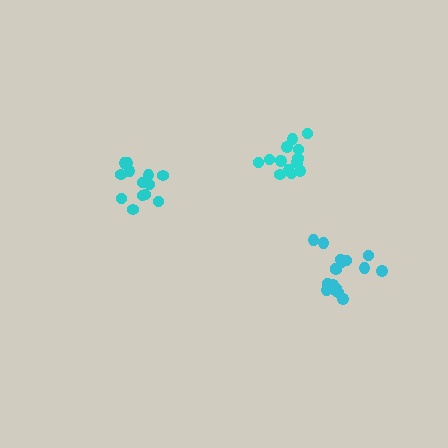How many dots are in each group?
Group 1: 13 dots, Group 2: 17 dots, Group 3: 16 dots (46 total).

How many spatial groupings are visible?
There are 3 spatial groupings.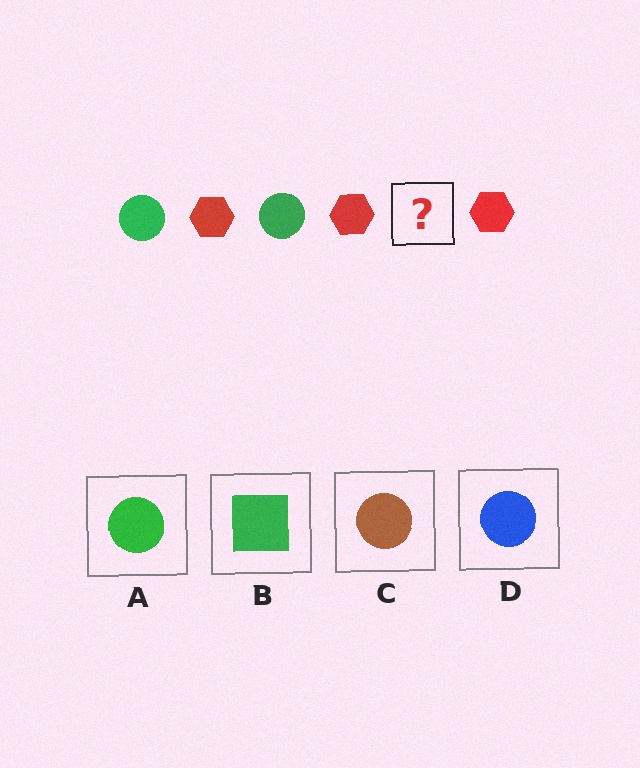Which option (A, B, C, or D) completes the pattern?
A.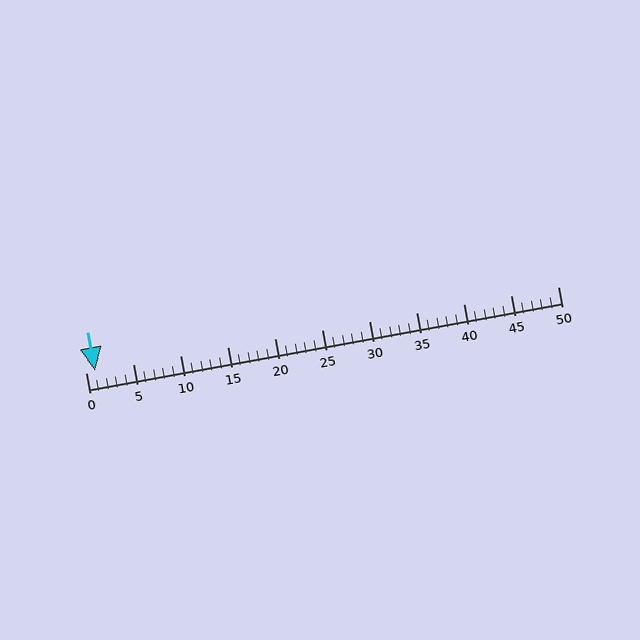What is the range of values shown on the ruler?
The ruler shows values from 0 to 50.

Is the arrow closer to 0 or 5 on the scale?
The arrow is closer to 0.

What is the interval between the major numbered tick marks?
The major tick marks are spaced 5 units apart.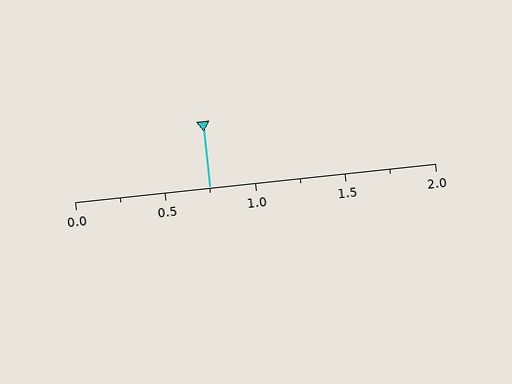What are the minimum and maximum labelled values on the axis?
The axis runs from 0.0 to 2.0.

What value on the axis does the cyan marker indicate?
The marker indicates approximately 0.75.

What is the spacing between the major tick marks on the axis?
The major ticks are spaced 0.5 apart.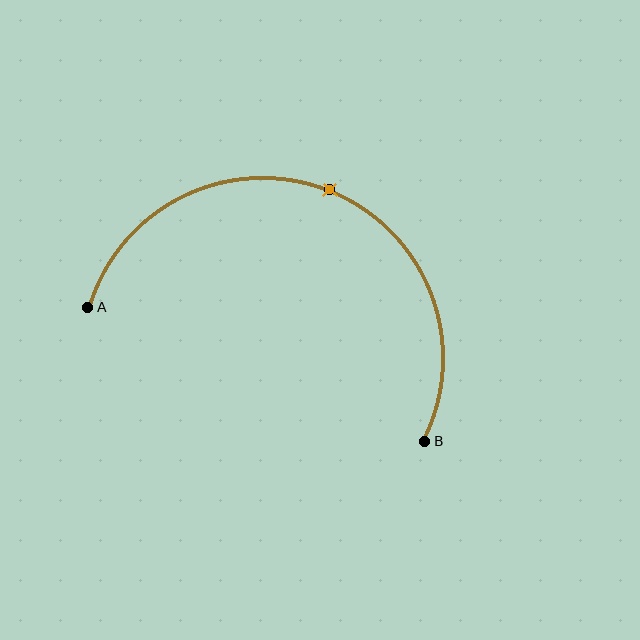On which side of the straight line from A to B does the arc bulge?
The arc bulges above the straight line connecting A and B.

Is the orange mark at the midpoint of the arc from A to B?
Yes. The orange mark lies on the arc at equal arc-length from both A and B — it is the arc midpoint.